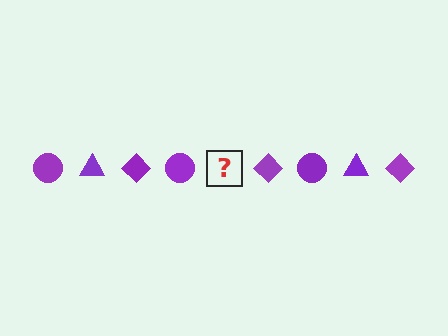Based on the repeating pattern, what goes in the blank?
The blank should be a purple triangle.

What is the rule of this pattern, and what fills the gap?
The rule is that the pattern cycles through circle, triangle, diamond shapes in purple. The gap should be filled with a purple triangle.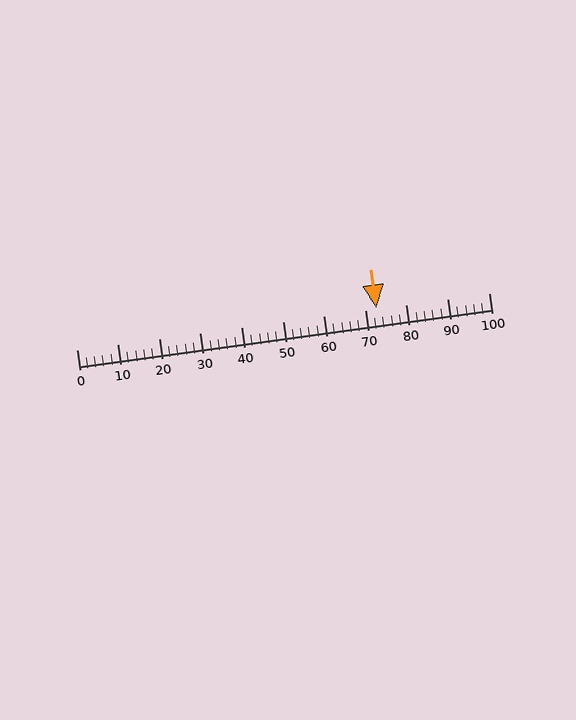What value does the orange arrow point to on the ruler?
The orange arrow points to approximately 73.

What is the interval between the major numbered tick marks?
The major tick marks are spaced 10 units apart.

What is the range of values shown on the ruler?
The ruler shows values from 0 to 100.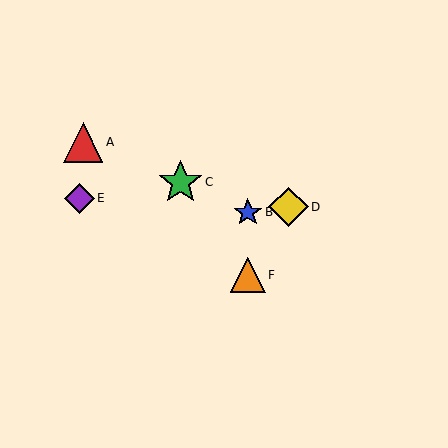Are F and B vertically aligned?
Yes, both are at x≈248.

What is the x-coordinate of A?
Object A is at x≈83.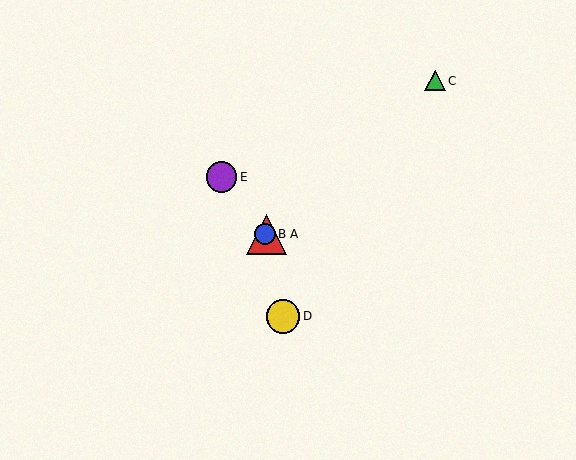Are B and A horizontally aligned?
Yes, both are at y≈234.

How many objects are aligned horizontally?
2 objects (A, B) are aligned horizontally.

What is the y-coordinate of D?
Object D is at y≈316.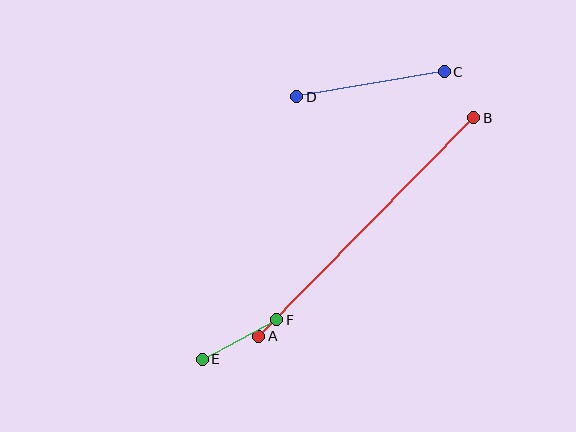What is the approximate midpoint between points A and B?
The midpoint is at approximately (366, 227) pixels.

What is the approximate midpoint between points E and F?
The midpoint is at approximately (239, 339) pixels.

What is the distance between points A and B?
The distance is approximately 306 pixels.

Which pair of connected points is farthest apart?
Points A and B are farthest apart.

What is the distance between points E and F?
The distance is approximately 84 pixels.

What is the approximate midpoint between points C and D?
The midpoint is at approximately (371, 84) pixels.